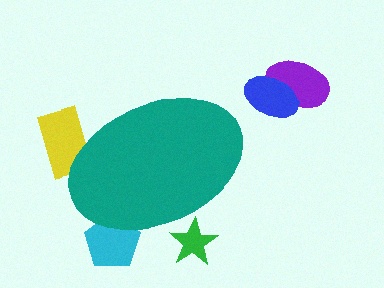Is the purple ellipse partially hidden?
No, the purple ellipse is fully visible.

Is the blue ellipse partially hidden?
No, the blue ellipse is fully visible.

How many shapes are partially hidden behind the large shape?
3 shapes are partially hidden.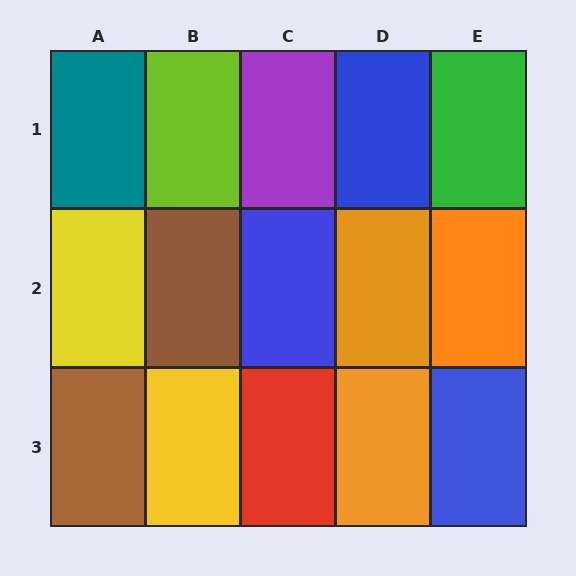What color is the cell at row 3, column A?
Brown.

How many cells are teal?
1 cell is teal.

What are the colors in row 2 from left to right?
Yellow, brown, blue, orange, orange.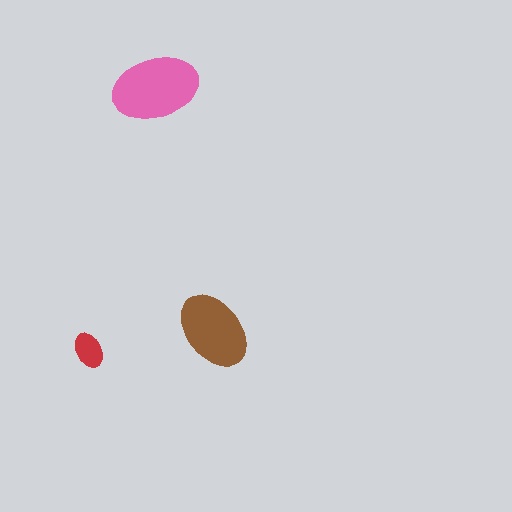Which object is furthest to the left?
The red ellipse is leftmost.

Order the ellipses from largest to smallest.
the pink one, the brown one, the red one.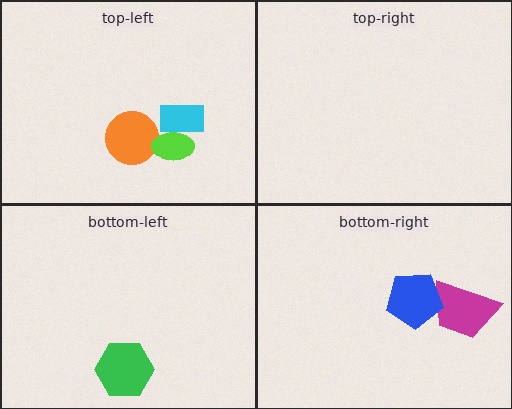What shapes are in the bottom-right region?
The magenta trapezoid, the blue pentagon.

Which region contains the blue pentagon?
The bottom-right region.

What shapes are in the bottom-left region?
The green hexagon.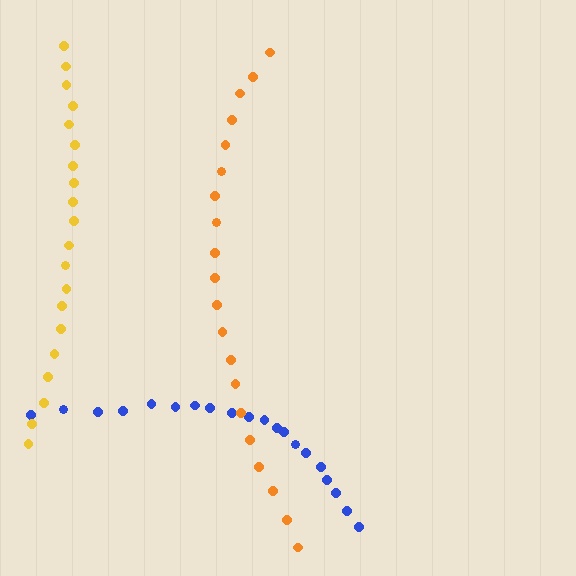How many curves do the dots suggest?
There are 3 distinct paths.